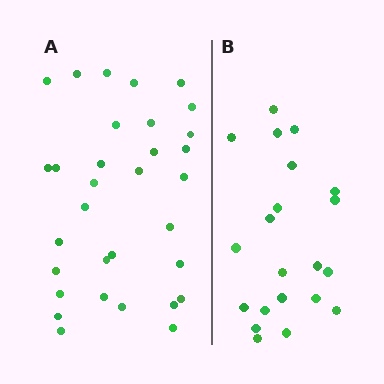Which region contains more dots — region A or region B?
Region A (the left region) has more dots.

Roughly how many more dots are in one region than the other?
Region A has roughly 12 or so more dots than region B.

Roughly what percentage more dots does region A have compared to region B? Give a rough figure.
About 50% more.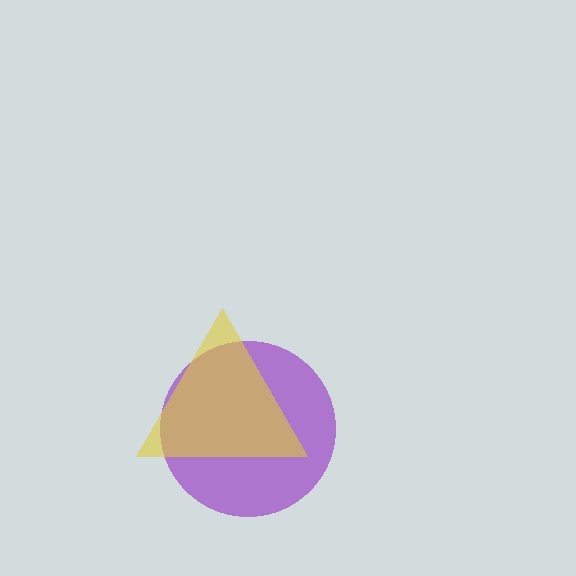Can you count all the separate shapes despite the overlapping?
Yes, there are 2 separate shapes.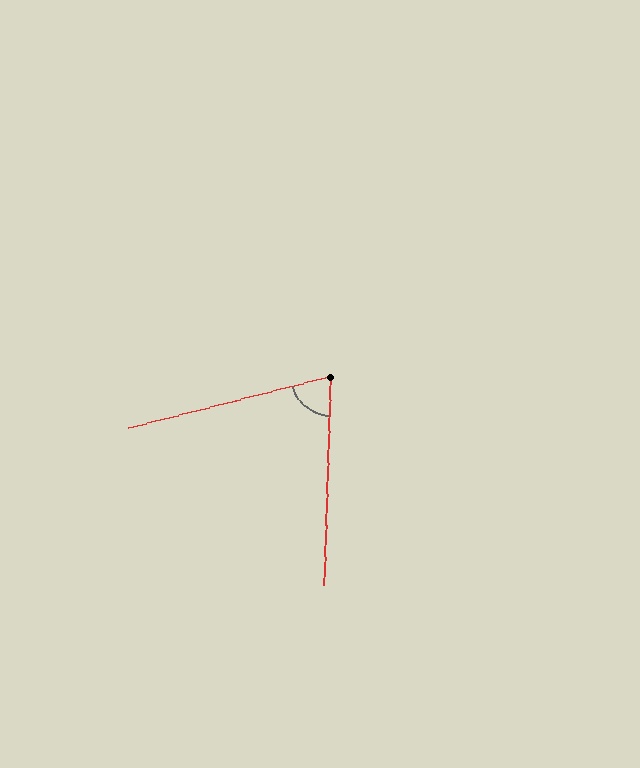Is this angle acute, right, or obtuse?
It is acute.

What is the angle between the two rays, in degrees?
Approximately 74 degrees.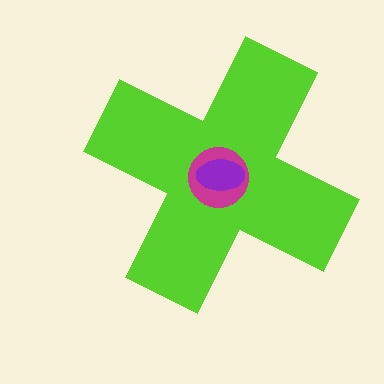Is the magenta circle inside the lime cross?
Yes.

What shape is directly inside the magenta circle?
The purple ellipse.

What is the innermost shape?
The purple ellipse.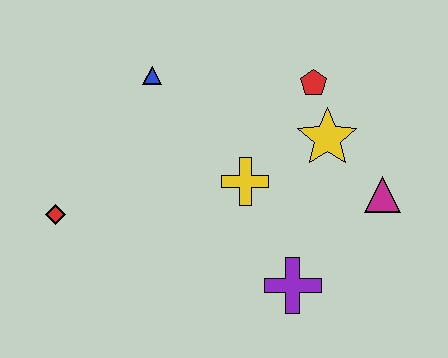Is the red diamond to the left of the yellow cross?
Yes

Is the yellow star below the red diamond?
No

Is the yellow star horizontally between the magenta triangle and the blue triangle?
Yes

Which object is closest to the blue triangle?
The yellow cross is closest to the blue triangle.